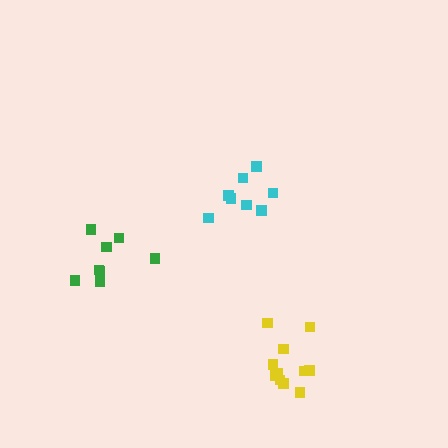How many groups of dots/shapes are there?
There are 3 groups.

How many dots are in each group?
Group 1: 8 dots, Group 2: 8 dots, Group 3: 11 dots (27 total).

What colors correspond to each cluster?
The clusters are colored: cyan, green, yellow.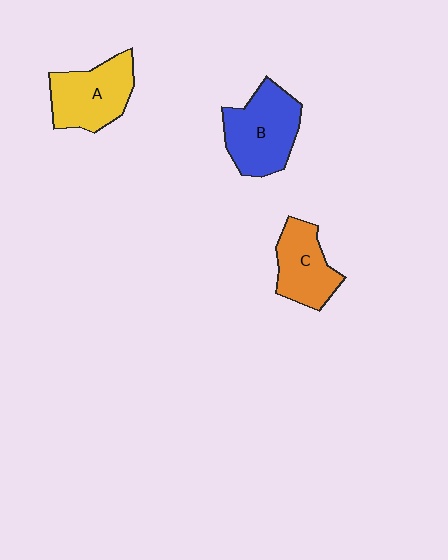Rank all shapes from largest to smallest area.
From largest to smallest: B (blue), A (yellow), C (orange).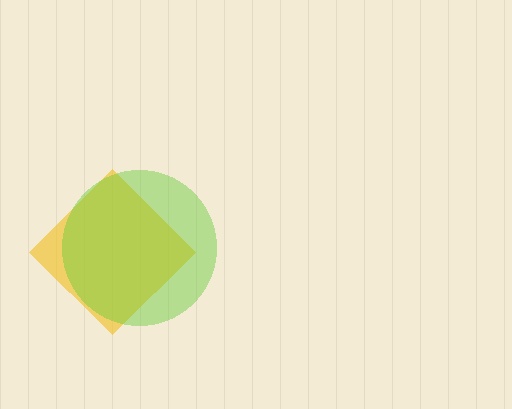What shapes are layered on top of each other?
The layered shapes are: a yellow diamond, a lime circle.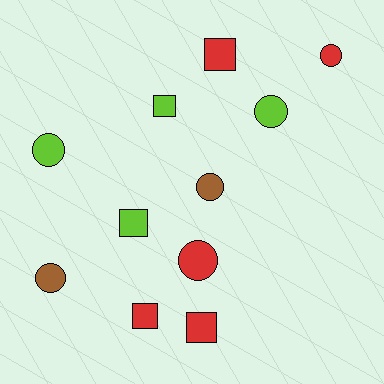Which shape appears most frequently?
Circle, with 6 objects.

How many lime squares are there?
There are 2 lime squares.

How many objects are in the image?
There are 11 objects.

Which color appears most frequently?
Red, with 5 objects.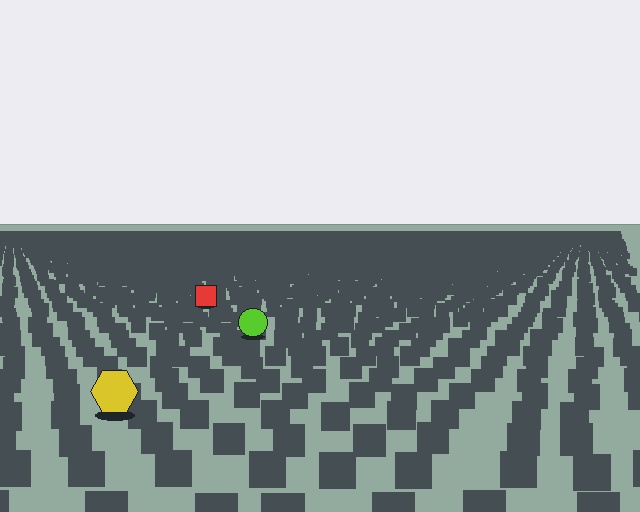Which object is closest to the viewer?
The yellow hexagon is closest. The texture marks near it are larger and more spread out.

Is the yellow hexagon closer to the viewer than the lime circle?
Yes. The yellow hexagon is closer — you can tell from the texture gradient: the ground texture is coarser near it.